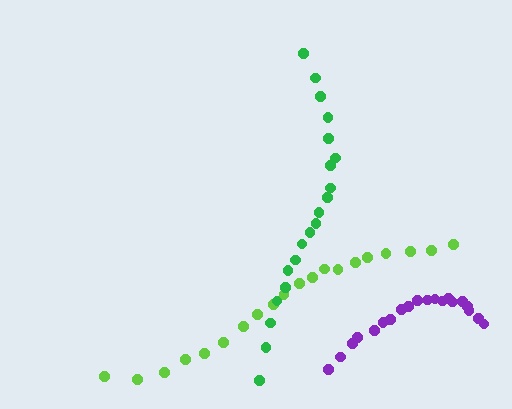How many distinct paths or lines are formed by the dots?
There are 3 distinct paths.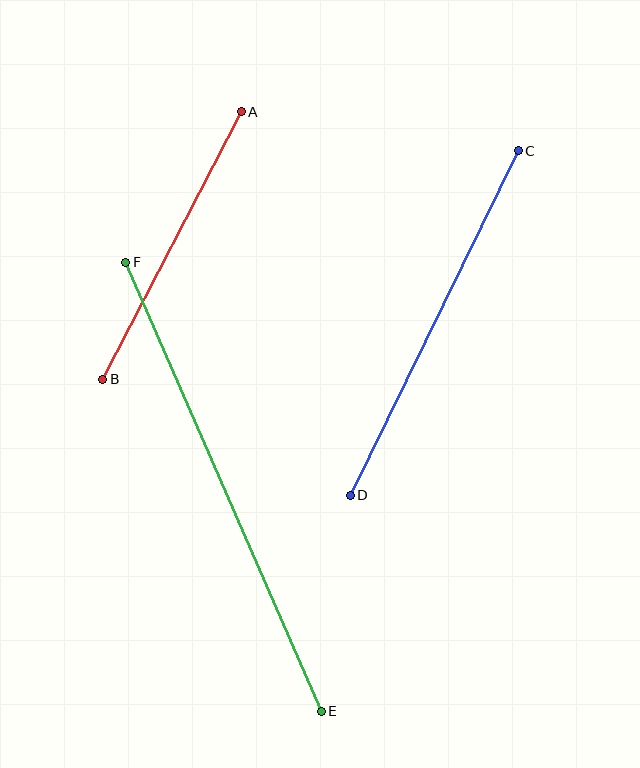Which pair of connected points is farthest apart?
Points E and F are farthest apart.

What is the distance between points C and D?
The distance is approximately 383 pixels.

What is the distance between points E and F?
The distance is approximately 490 pixels.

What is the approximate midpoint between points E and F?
The midpoint is at approximately (223, 487) pixels.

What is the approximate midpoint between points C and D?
The midpoint is at approximately (434, 323) pixels.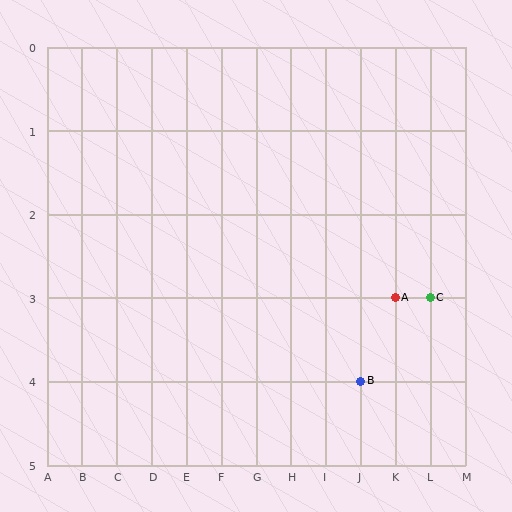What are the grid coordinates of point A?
Point A is at grid coordinates (K, 3).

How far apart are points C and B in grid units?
Points C and B are 2 columns and 1 row apart (about 2.2 grid units diagonally).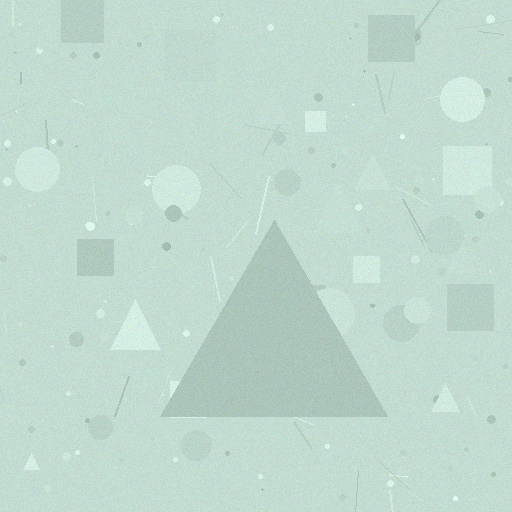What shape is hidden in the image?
A triangle is hidden in the image.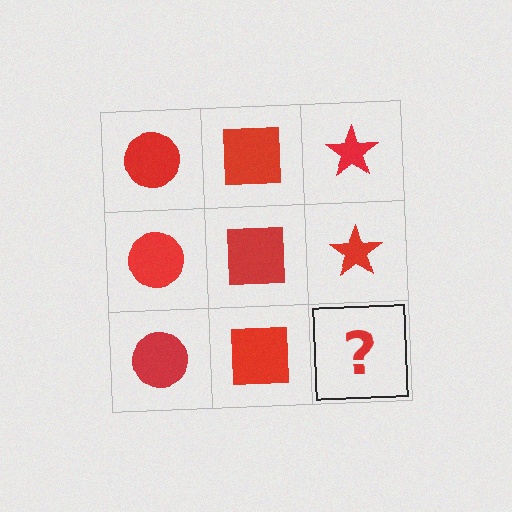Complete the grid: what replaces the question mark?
The question mark should be replaced with a red star.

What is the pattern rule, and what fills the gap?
The rule is that each column has a consistent shape. The gap should be filled with a red star.